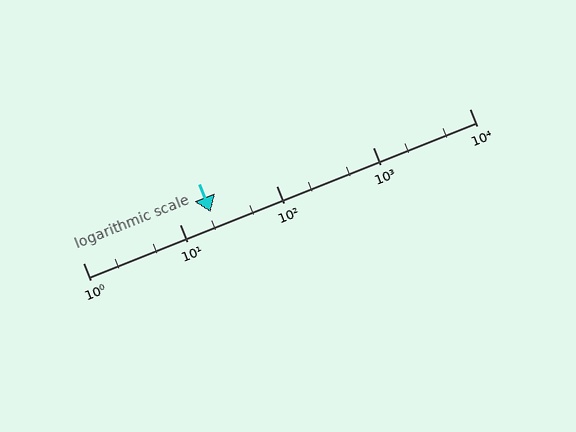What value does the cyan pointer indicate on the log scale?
The pointer indicates approximately 21.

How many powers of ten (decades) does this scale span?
The scale spans 4 decades, from 1 to 10000.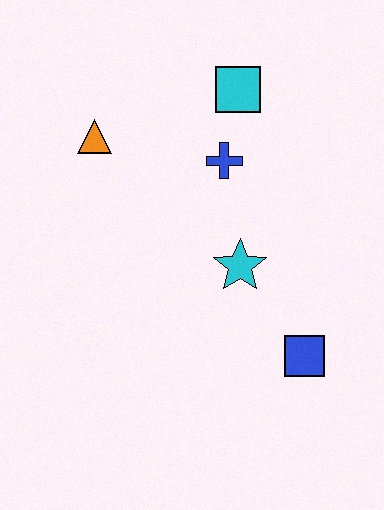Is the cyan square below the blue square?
No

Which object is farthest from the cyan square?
The blue square is farthest from the cyan square.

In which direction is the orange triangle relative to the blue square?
The orange triangle is above the blue square.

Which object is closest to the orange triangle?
The blue cross is closest to the orange triangle.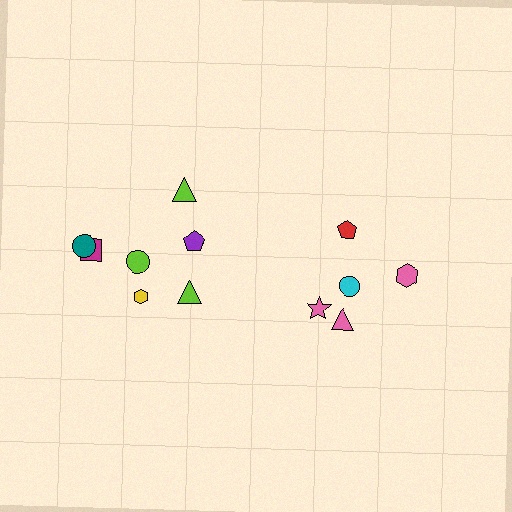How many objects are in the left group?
There are 7 objects.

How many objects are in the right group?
There are 5 objects.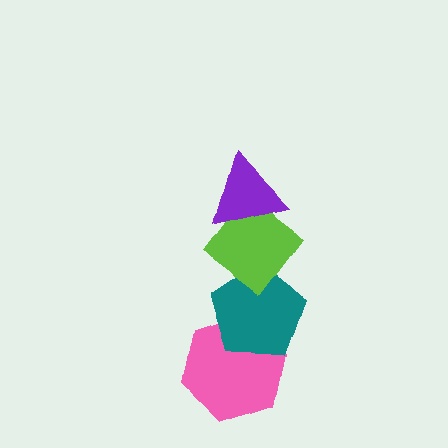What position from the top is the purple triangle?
The purple triangle is 1st from the top.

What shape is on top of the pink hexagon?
The teal pentagon is on top of the pink hexagon.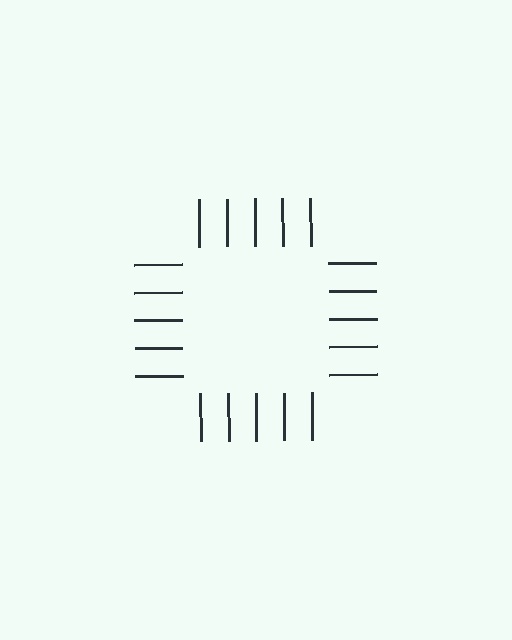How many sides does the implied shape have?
4 sides — the line-ends trace a square.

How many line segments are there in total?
20 — 5 along each of the 4 edges.